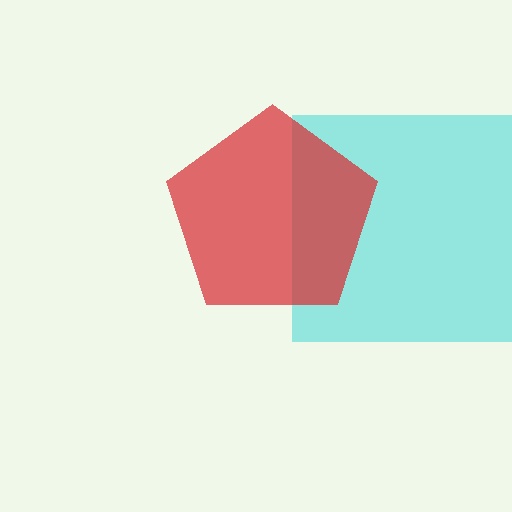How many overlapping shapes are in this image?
There are 2 overlapping shapes in the image.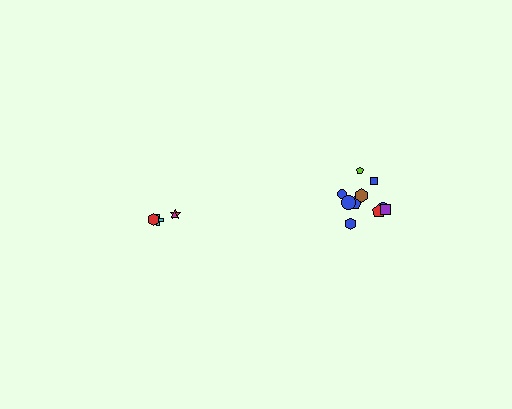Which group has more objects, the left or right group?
The right group.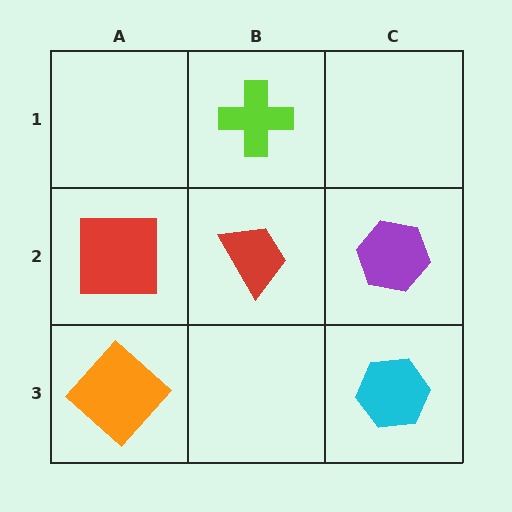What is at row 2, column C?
A purple hexagon.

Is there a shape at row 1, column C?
No, that cell is empty.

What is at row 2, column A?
A red square.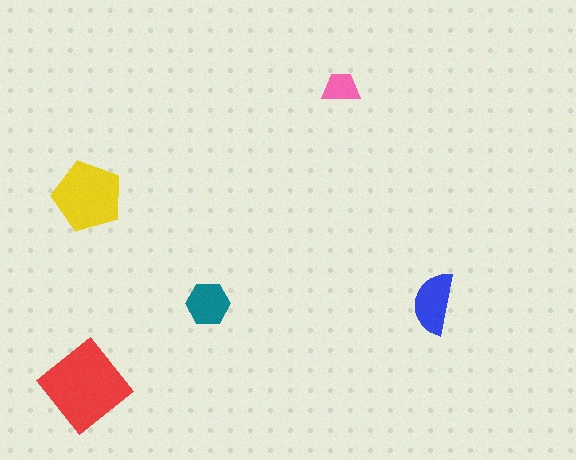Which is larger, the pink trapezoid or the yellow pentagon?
The yellow pentagon.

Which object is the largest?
The red diamond.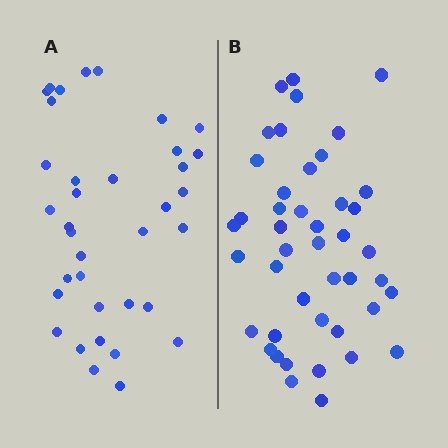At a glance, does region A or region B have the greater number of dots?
Region B (the right region) has more dots.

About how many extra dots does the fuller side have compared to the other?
Region B has roughly 8 or so more dots than region A.